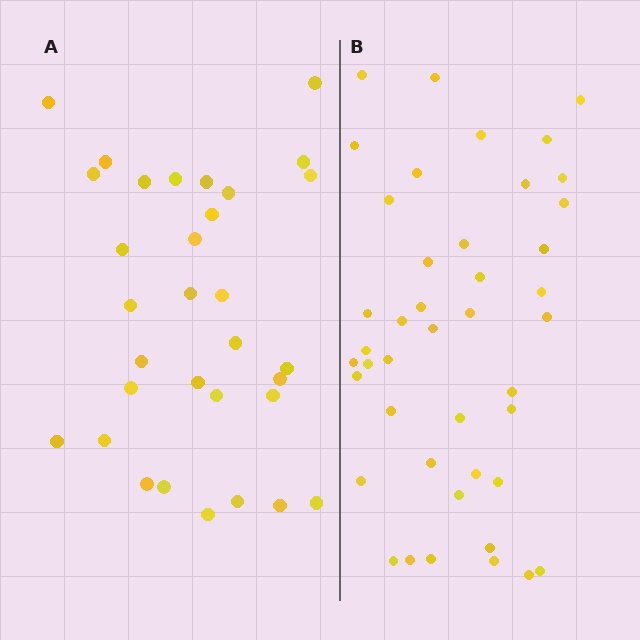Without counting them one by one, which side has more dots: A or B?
Region B (the right region) has more dots.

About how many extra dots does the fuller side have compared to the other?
Region B has roughly 12 or so more dots than region A.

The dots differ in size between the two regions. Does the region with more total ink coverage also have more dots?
No. Region A has more total ink coverage because its dots are larger, but region B actually contains more individual dots. Total area can be misleading — the number of items is what matters here.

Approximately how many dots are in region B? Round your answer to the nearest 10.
About 40 dots. (The exact count is 43, which rounds to 40.)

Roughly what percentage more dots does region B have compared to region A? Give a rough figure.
About 35% more.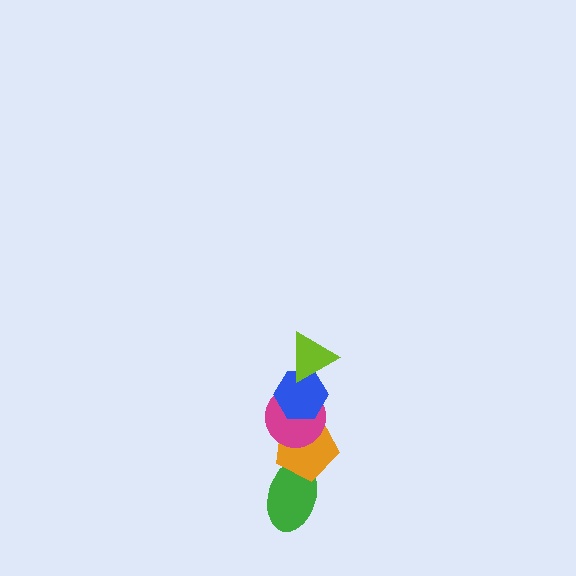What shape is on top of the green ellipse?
The orange pentagon is on top of the green ellipse.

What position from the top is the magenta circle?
The magenta circle is 3rd from the top.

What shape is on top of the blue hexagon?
The lime triangle is on top of the blue hexagon.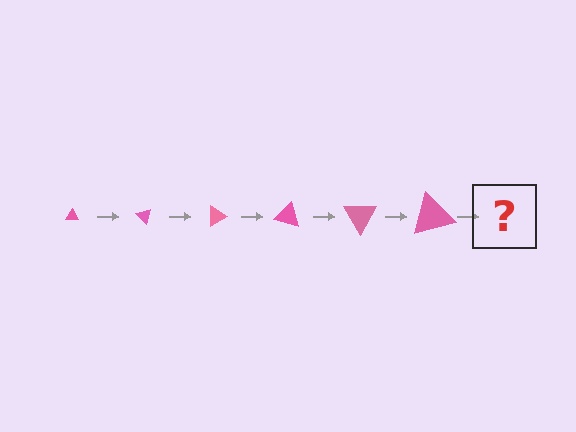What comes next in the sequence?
The next element should be a triangle, larger than the previous one and rotated 270 degrees from the start.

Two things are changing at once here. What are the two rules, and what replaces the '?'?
The two rules are that the triangle grows larger each step and it rotates 45 degrees each step. The '?' should be a triangle, larger than the previous one and rotated 270 degrees from the start.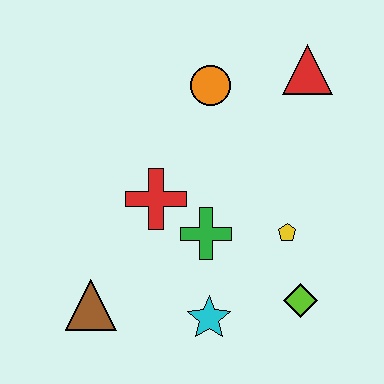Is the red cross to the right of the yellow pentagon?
No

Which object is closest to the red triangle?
The orange circle is closest to the red triangle.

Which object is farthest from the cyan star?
The red triangle is farthest from the cyan star.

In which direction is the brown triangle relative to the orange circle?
The brown triangle is below the orange circle.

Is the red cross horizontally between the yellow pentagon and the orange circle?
No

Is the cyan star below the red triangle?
Yes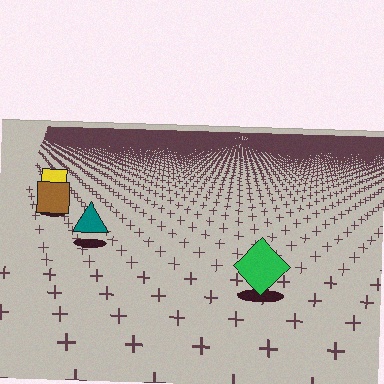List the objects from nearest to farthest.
From nearest to farthest: the green diamond, the teal triangle, the brown square, the yellow square.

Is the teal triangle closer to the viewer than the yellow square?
Yes. The teal triangle is closer — you can tell from the texture gradient: the ground texture is coarser near it.